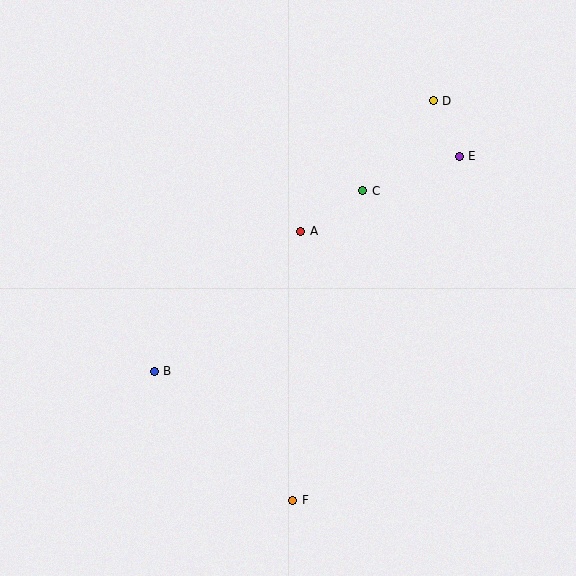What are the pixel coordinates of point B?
Point B is at (154, 371).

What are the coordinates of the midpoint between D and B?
The midpoint between D and B is at (294, 236).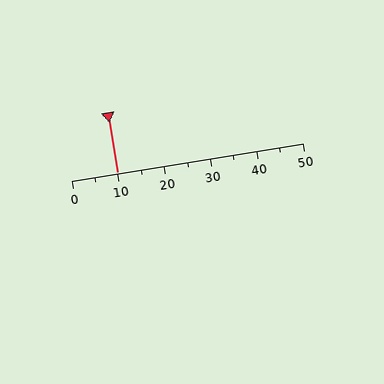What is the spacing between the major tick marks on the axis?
The major ticks are spaced 10 apart.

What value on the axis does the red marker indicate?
The marker indicates approximately 10.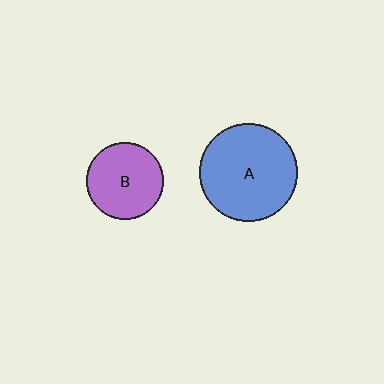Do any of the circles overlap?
No, none of the circles overlap.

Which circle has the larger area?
Circle A (blue).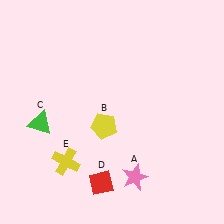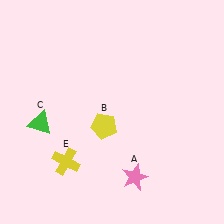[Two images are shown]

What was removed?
The red diamond (D) was removed in Image 2.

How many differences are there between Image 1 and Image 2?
There is 1 difference between the two images.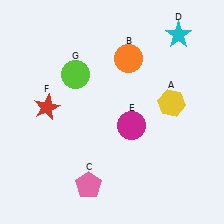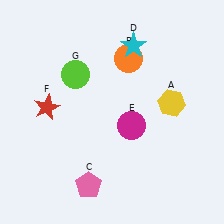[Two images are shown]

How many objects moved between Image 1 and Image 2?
1 object moved between the two images.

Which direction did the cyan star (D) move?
The cyan star (D) moved left.